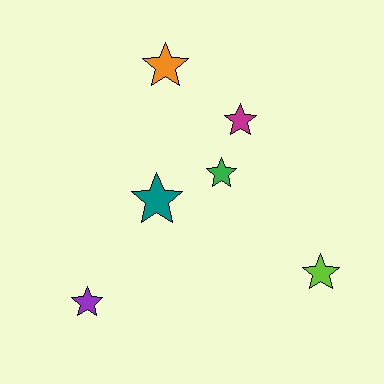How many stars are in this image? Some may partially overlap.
There are 6 stars.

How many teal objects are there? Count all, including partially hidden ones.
There is 1 teal object.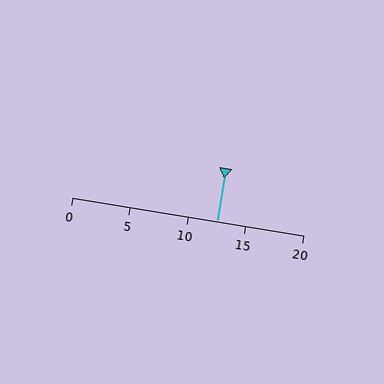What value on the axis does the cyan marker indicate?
The marker indicates approximately 12.5.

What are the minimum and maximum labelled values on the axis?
The axis runs from 0 to 20.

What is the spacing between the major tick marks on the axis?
The major ticks are spaced 5 apart.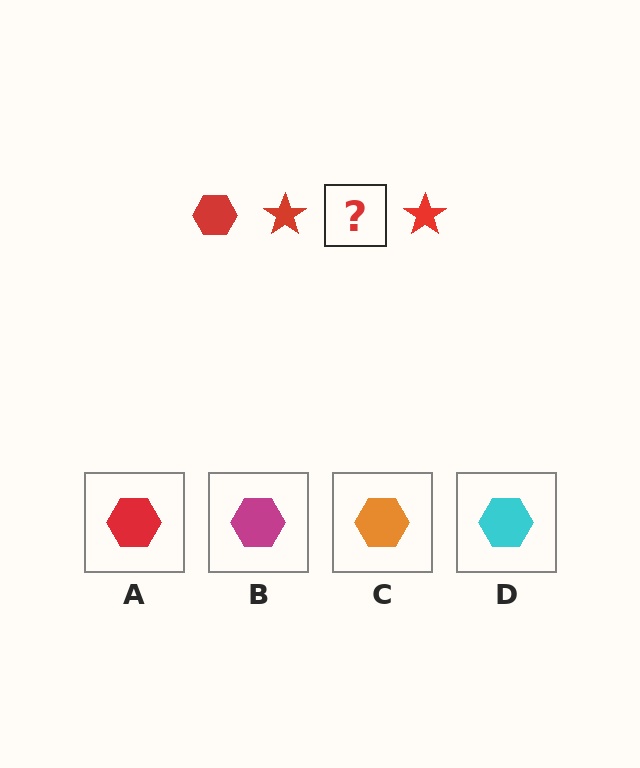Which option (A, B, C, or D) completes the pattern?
A.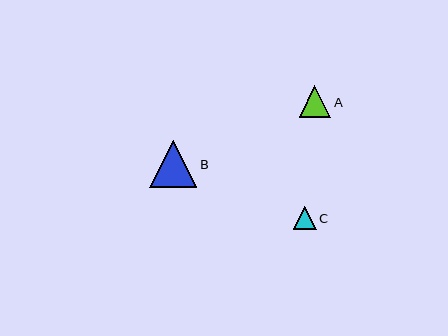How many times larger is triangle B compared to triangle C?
Triangle B is approximately 2.1 times the size of triangle C.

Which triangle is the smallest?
Triangle C is the smallest with a size of approximately 23 pixels.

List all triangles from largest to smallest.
From largest to smallest: B, A, C.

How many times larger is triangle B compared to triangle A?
Triangle B is approximately 1.5 times the size of triangle A.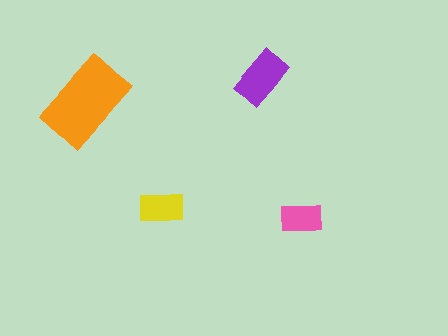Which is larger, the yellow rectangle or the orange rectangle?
The orange one.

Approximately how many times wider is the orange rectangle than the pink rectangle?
About 2 times wider.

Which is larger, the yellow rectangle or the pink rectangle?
The yellow one.